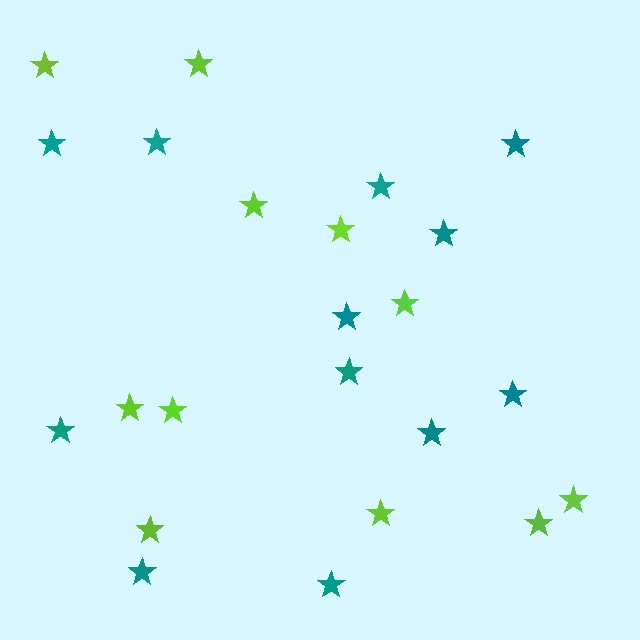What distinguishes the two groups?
There are 2 groups: one group of teal stars (12) and one group of lime stars (11).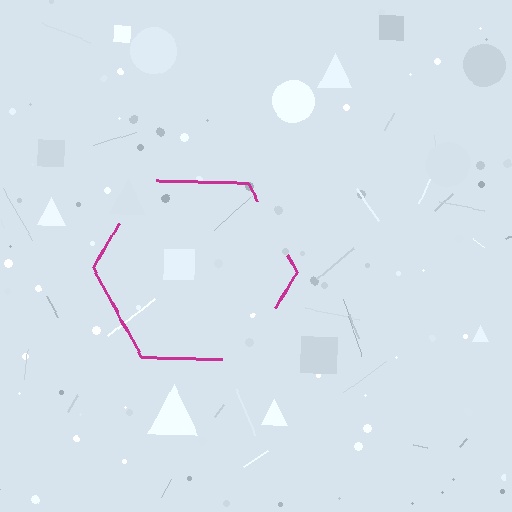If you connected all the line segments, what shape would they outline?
They would outline a hexagon.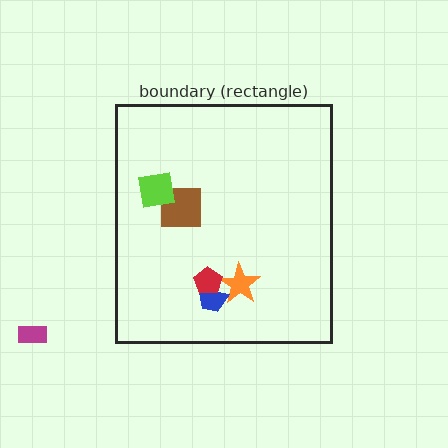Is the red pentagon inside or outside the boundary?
Inside.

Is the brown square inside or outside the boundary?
Inside.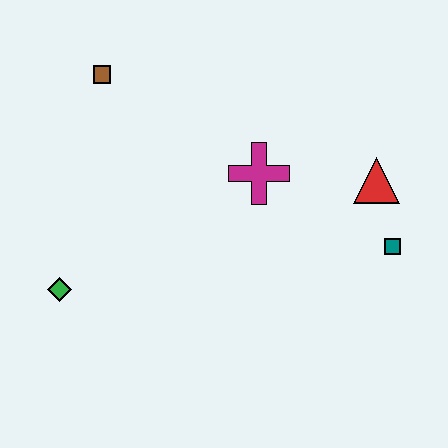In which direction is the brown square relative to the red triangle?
The brown square is to the left of the red triangle.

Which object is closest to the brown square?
The magenta cross is closest to the brown square.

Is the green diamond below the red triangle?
Yes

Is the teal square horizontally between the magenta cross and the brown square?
No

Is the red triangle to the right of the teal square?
No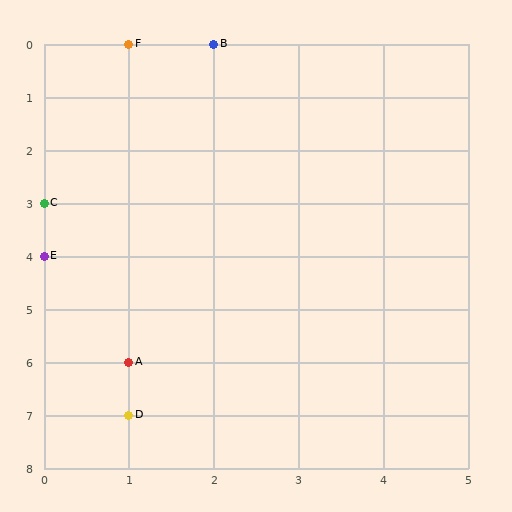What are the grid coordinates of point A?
Point A is at grid coordinates (1, 6).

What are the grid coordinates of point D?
Point D is at grid coordinates (1, 7).